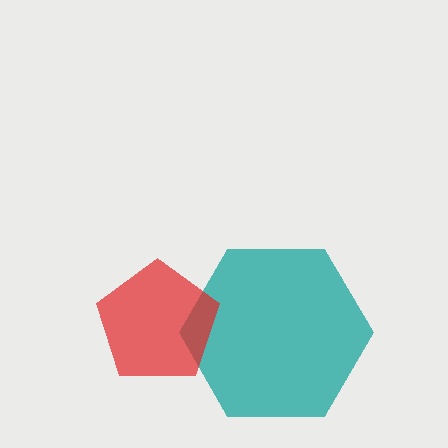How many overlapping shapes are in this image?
There are 2 overlapping shapes in the image.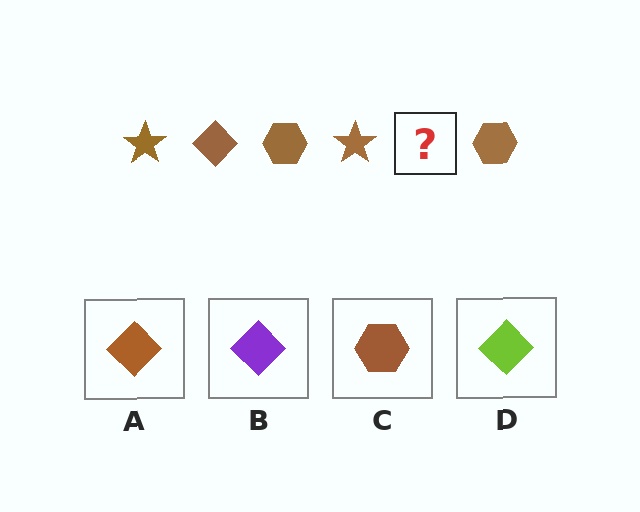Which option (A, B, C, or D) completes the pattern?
A.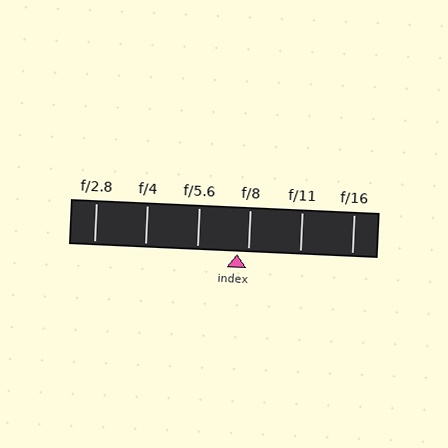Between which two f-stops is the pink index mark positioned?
The index mark is between f/5.6 and f/8.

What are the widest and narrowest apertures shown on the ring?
The widest aperture shown is f/2.8 and the narrowest is f/16.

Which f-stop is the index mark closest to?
The index mark is closest to f/8.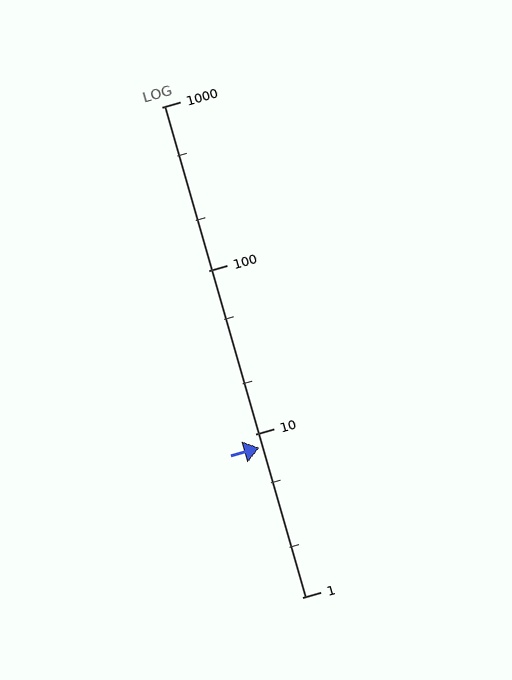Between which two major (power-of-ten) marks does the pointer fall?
The pointer is between 1 and 10.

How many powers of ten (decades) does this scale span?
The scale spans 3 decades, from 1 to 1000.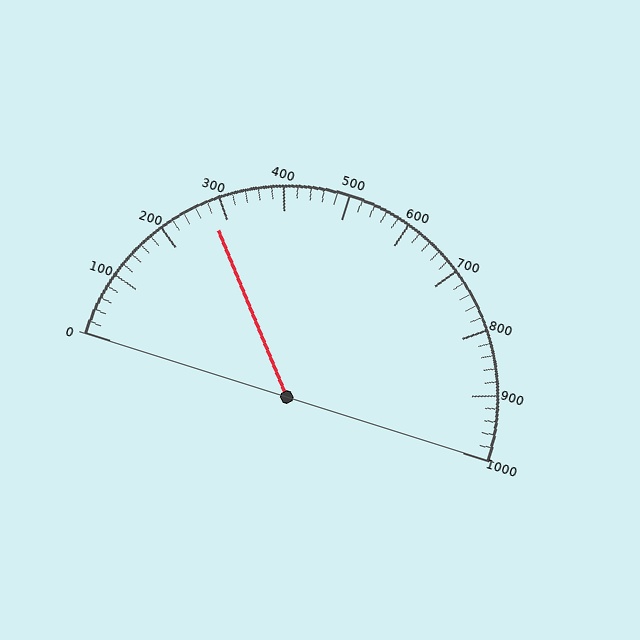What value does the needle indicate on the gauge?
The needle indicates approximately 280.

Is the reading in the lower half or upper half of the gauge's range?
The reading is in the lower half of the range (0 to 1000).